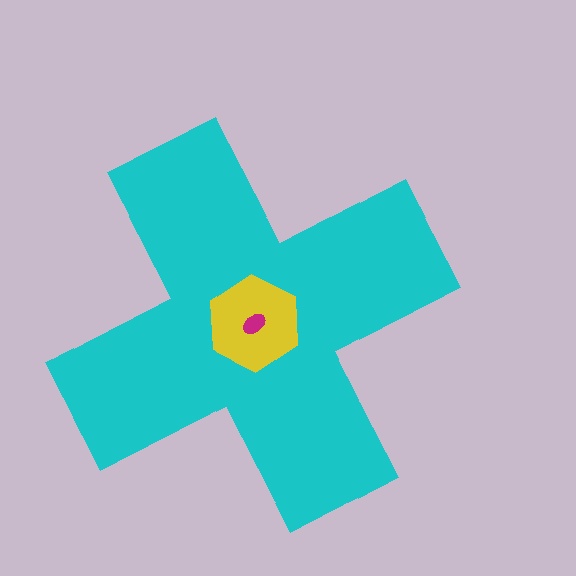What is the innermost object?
The magenta ellipse.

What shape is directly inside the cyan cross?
The yellow hexagon.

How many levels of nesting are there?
3.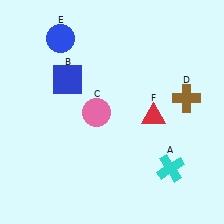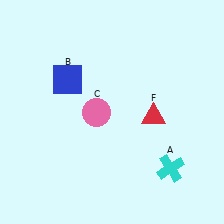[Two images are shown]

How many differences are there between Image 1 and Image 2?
There are 2 differences between the two images.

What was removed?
The brown cross (D), the blue circle (E) were removed in Image 2.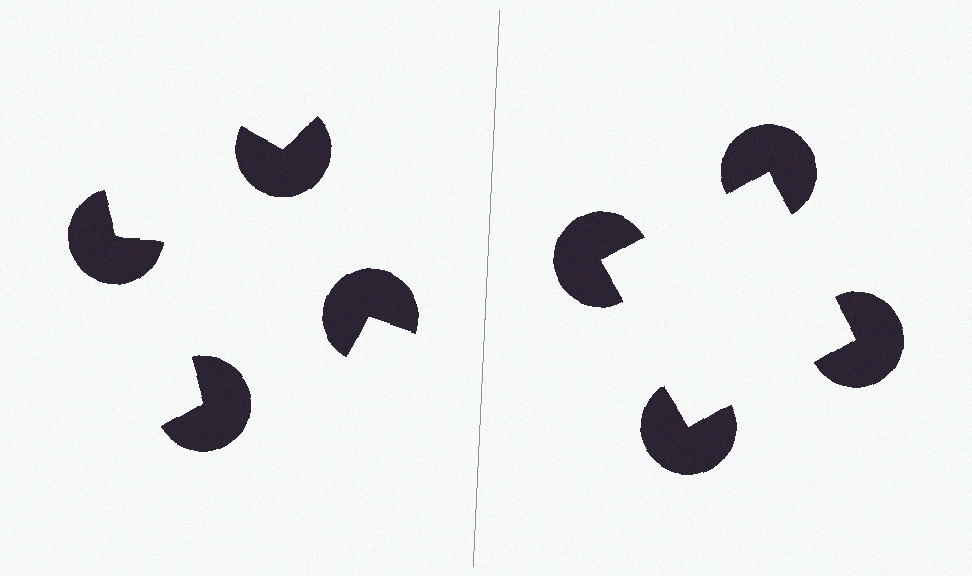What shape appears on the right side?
An illusory square.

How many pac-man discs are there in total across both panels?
8 — 4 on each side.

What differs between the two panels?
The pac-man discs are positioned identically on both sides; only the wedge orientations differ. On the right they align to a square; on the left they are misaligned.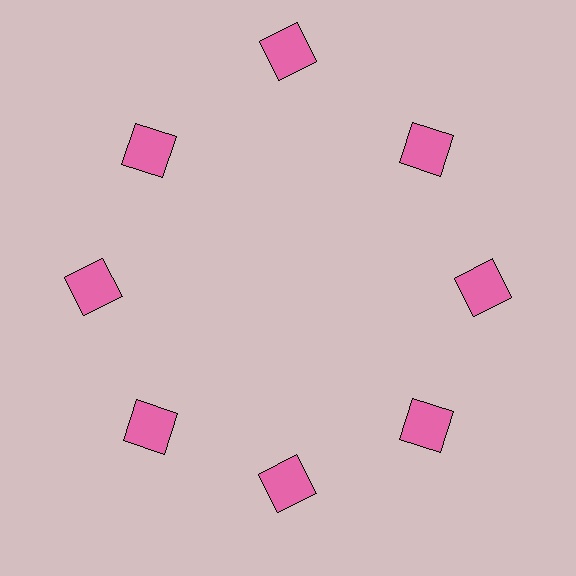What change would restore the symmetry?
The symmetry would be restored by moving it inward, back onto the ring so that all 8 squares sit at equal angles and equal distance from the center.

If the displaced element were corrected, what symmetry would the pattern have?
It would have 8-fold rotational symmetry — the pattern would map onto itself every 45 degrees.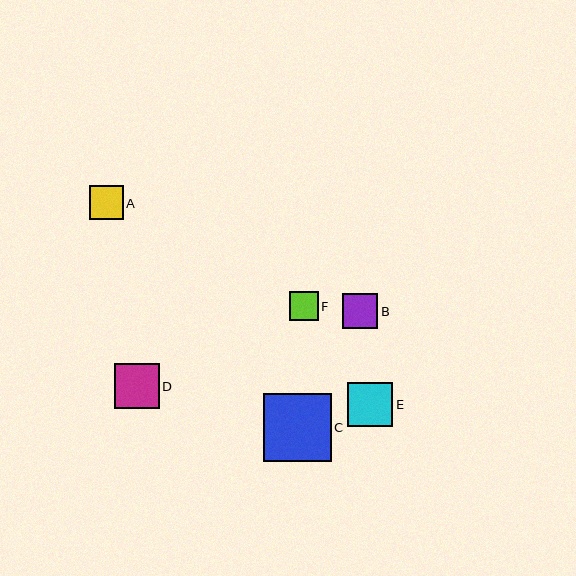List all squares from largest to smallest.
From largest to smallest: C, E, D, B, A, F.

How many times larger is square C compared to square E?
Square C is approximately 1.5 times the size of square E.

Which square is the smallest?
Square F is the smallest with a size of approximately 29 pixels.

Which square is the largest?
Square C is the largest with a size of approximately 68 pixels.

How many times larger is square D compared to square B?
Square D is approximately 1.3 times the size of square B.